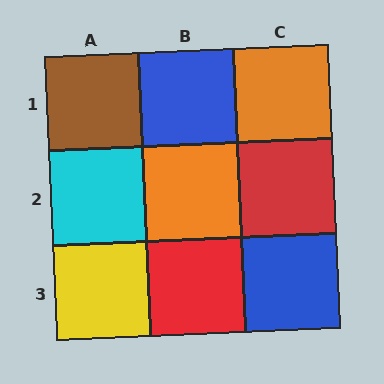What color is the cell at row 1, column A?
Brown.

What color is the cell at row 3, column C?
Blue.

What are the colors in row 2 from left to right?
Cyan, orange, red.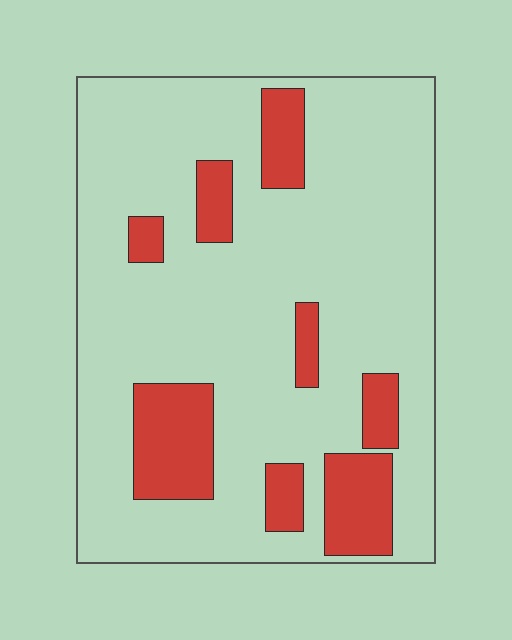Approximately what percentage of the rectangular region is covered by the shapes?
Approximately 20%.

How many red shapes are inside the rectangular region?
8.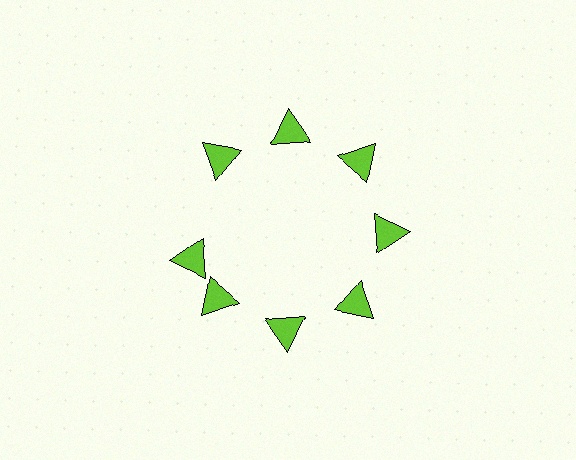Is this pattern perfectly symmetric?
No. The 8 lime triangles are arranged in a ring, but one element near the 9 o'clock position is rotated out of alignment along the ring, breaking the 8-fold rotational symmetry.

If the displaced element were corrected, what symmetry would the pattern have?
It would have 8-fold rotational symmetry — the pattern would map onto itself every 45 degrees.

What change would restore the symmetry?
The symmetry would be restored by rotating it back into even spacing with its neighbors so that all 8 triangles sit at equal angles and equal distance from the center.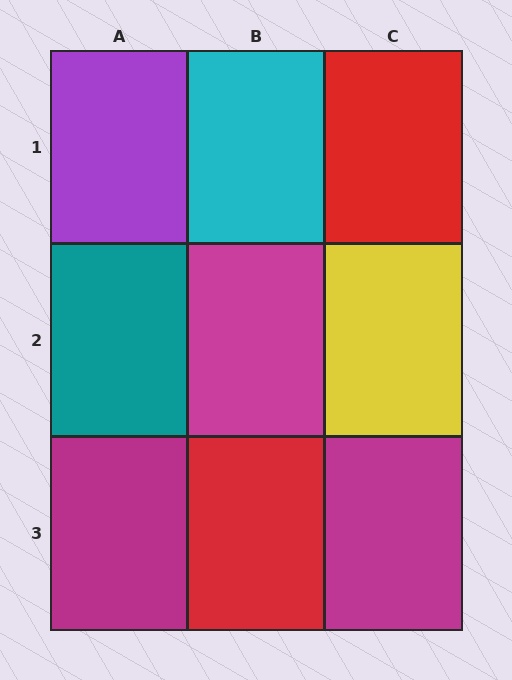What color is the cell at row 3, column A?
Magenta.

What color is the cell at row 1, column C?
Red.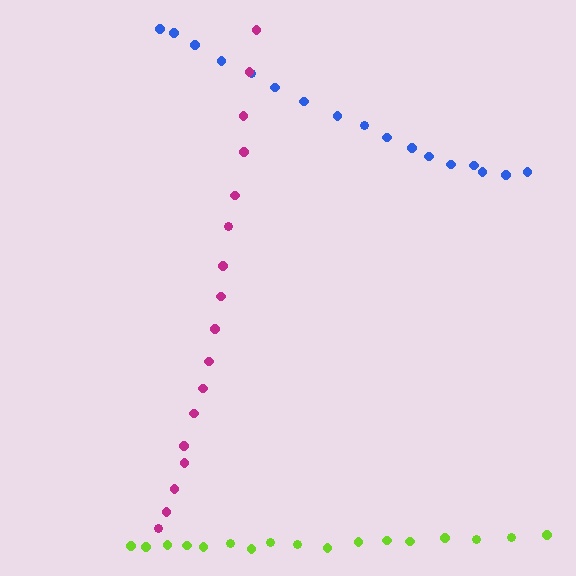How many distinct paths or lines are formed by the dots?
There are 3 distinct paths.